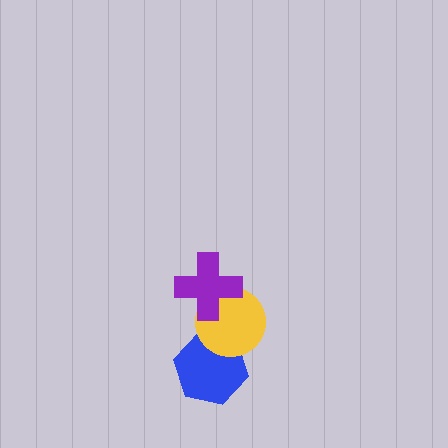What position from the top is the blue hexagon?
The blue hexagon is 3rd from the top.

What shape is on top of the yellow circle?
The purple cross is on top of the yellow circle.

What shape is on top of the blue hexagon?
The yellow circle is on top of the blue hexagon.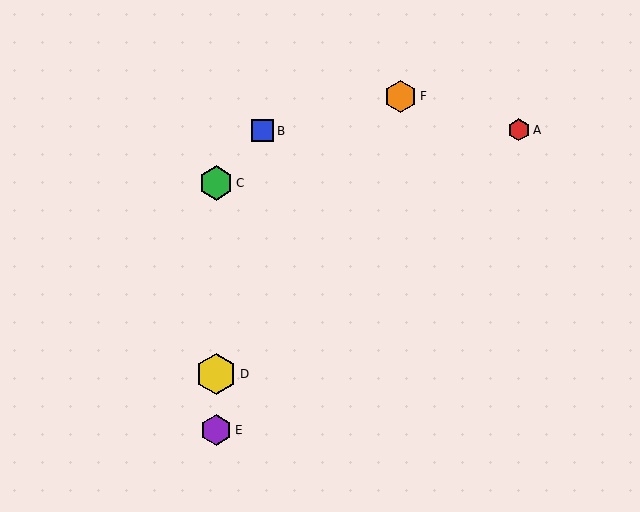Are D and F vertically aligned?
No, D is at x≈216 and F is at x≈401.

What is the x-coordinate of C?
Object C is at x≈216.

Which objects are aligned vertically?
Objects C, D, E are aligned vertically.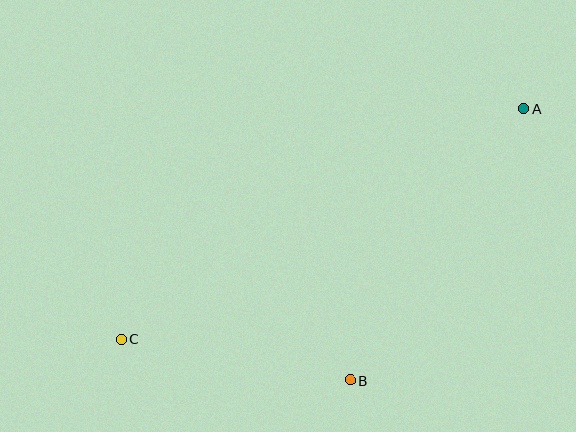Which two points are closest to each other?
Points B and C are closest to each other.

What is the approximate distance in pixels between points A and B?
The distance between A and B is approximately 322 pixels.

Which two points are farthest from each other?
Points A and C are farthest from each other.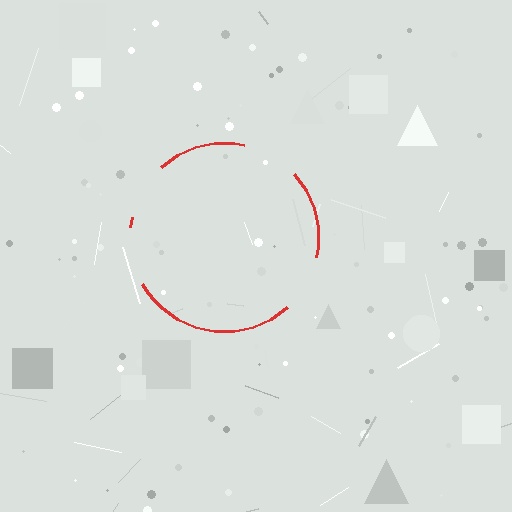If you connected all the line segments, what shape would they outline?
They would outline a circle.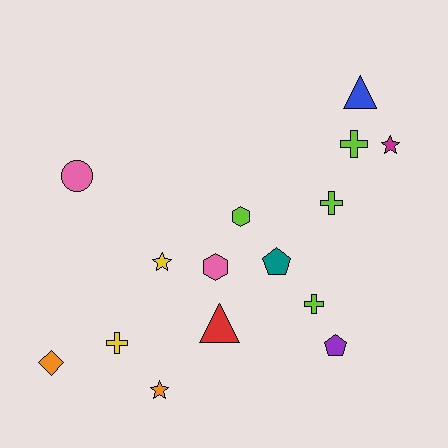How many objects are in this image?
There are 15 objects.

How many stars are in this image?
There are 3 stars.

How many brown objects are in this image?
There are no brown objects.